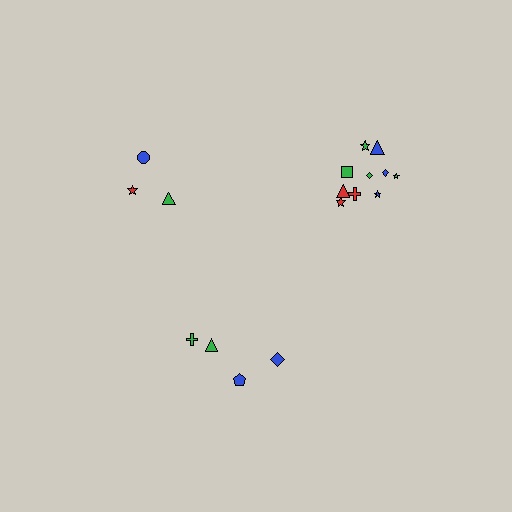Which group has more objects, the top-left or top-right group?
The top-right group.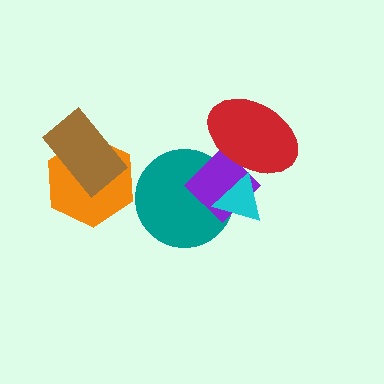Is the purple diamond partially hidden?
Yes, it is partially covered by another shape.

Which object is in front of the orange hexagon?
The brown rectangle is in front of the orange hexagon.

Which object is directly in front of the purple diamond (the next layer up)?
The cyan triangle is directly in front of the purple diamond.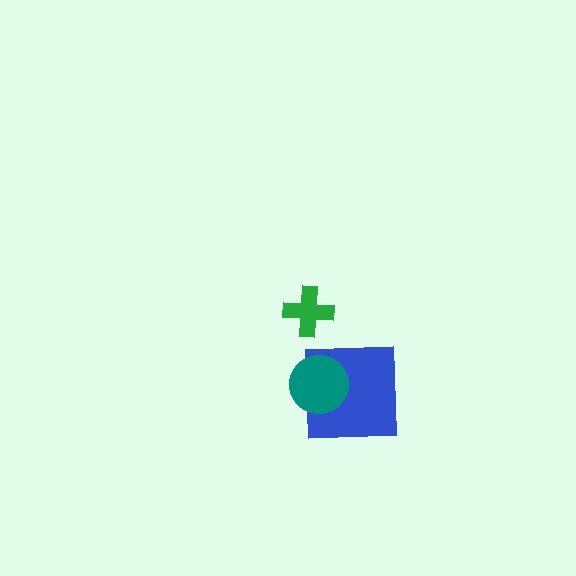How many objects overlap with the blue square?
1 object overlaps with the blue square.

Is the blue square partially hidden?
Yes, it is partially covered by another shape.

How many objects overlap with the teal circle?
1 object overlaps with the teal circle.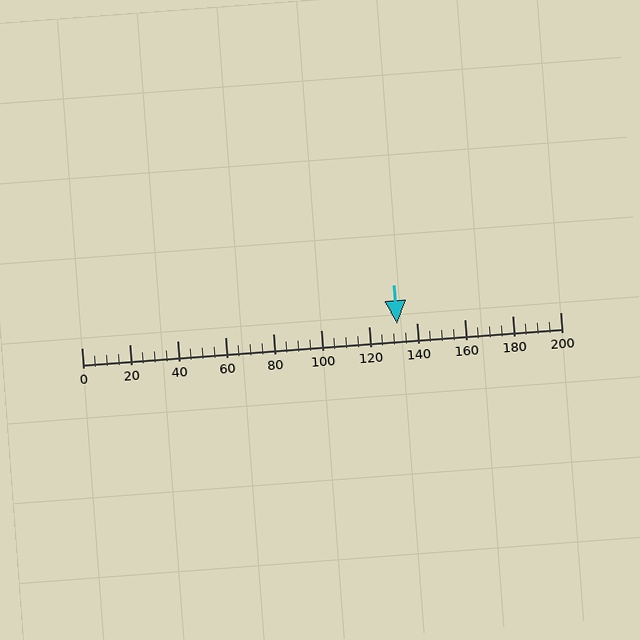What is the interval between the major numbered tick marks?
The major tick marks are spaced 20 units apart.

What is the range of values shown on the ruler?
The ruler shows values from 0 to 200.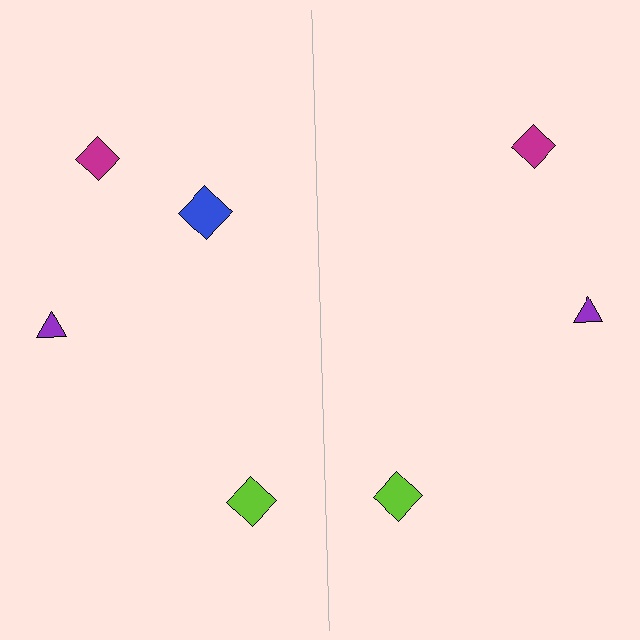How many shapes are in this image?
There are 7 shapes in this image.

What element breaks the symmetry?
A blue diamond is missing from the right side.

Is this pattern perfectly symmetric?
No, the pattern is not perfectly symmetric. A blue diamond is missing from the right side.